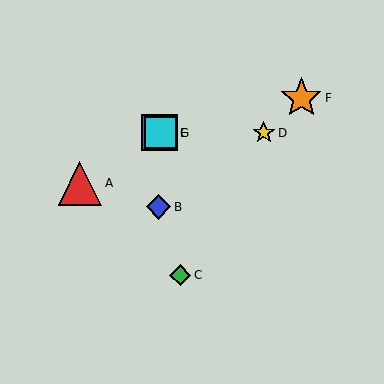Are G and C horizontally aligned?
No, G is at y≈133 and C is at y≈275.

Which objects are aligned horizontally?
Objects D, E, G are aligned horizontally.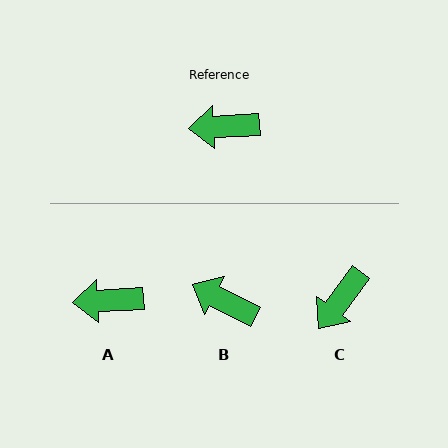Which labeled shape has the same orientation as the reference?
A.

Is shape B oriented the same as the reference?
No, it is off by about 30 degrees.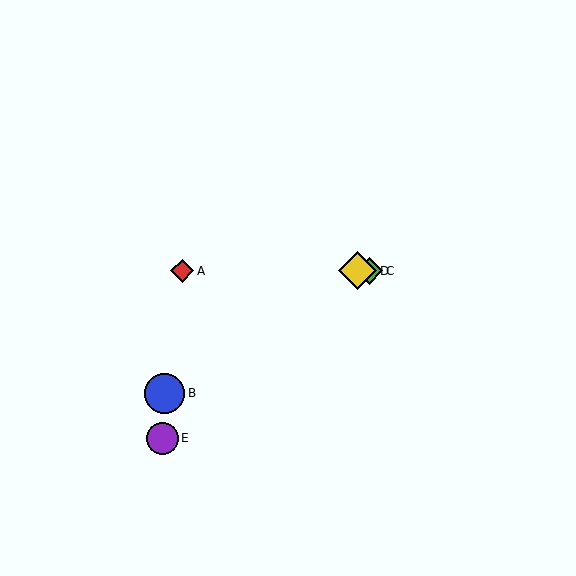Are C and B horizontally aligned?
No, C is at y≈271 and B is at y≈393.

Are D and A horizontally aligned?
Yes, both are at y≈271.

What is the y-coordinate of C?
Object C is at y≈271.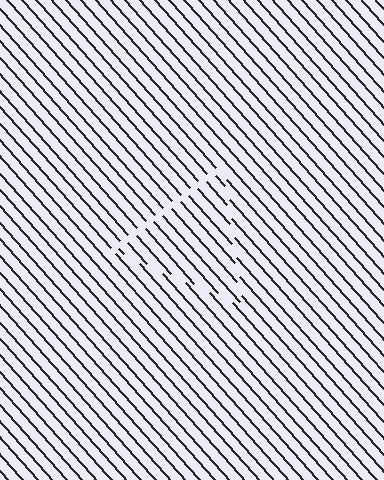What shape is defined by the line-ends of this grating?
An illusory triangle. The interior of the shape contains the same grating, shifted by half a period — the contour is defined by the phase discontinuity where line-ends from the inner and outer gratings abut.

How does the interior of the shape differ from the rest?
The interior of the shape contains the same grating, shifted by half a period — the contour is defined by the phase discontinuity where line-ends from the inner and outer gratings abut.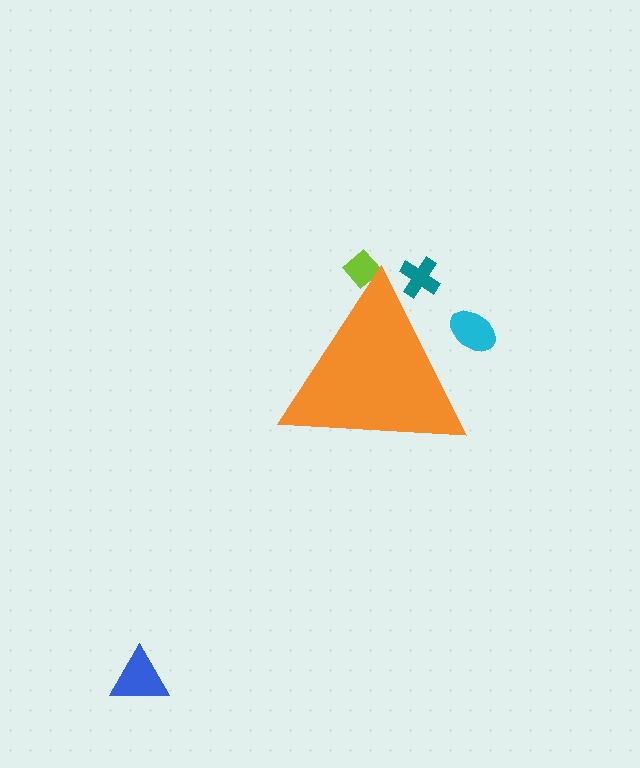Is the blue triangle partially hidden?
No, the blue triangle is fully visible.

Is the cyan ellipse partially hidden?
Yes, the cyan ellipse is partially hidden behind the orange triangle.